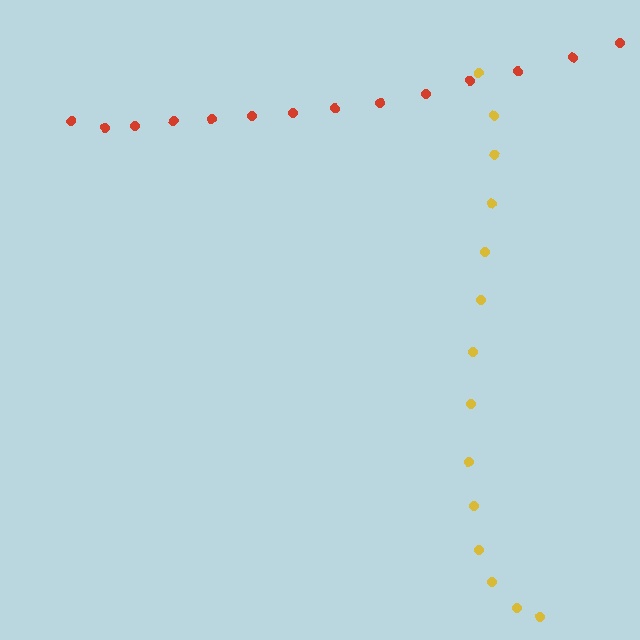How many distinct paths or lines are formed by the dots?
There are 2 distinct paths.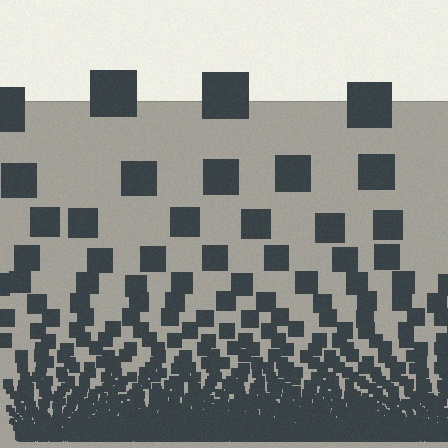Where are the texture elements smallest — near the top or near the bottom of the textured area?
Near the bottom.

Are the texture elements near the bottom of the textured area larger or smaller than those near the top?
Smaller. The gradient is inverted — elements near the bottom are smaller and denser.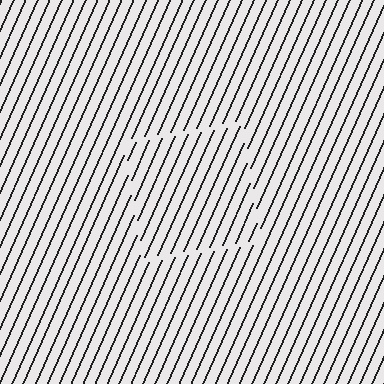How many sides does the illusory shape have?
4 sides — the line-ends trace a square.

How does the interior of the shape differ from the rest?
The interior of the shape contains the same grating, shifted by half a period — the contour is defined by the phase discontinuity where line-ends from the inner and outer gratings abut.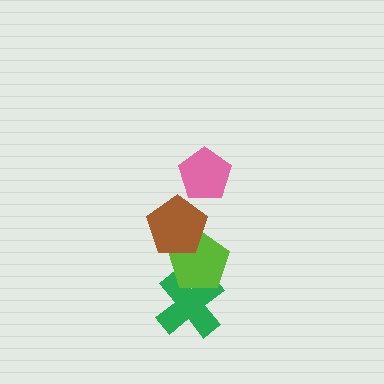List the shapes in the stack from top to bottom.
From top to bottom: the pink pentagon, the brown pentagon, the lime pentagon, the green cross.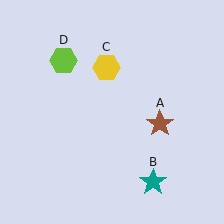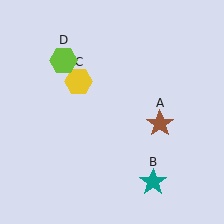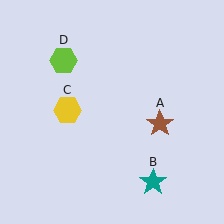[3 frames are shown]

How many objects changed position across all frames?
1 object changed position: yellow hexagon (object C).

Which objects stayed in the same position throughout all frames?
Brown star (object A) and teal star (object B) and lime hexagon (object D) remained stationary.